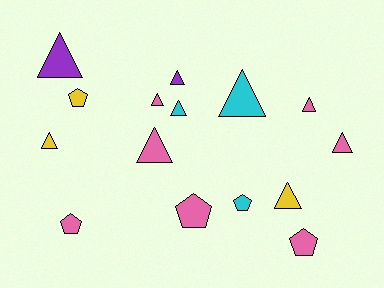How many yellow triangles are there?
There are 2 yellow triangles.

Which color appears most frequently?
Pink, with 7 objects.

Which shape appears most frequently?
Triangle, with 10 objects.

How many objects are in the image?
There are 15 objects.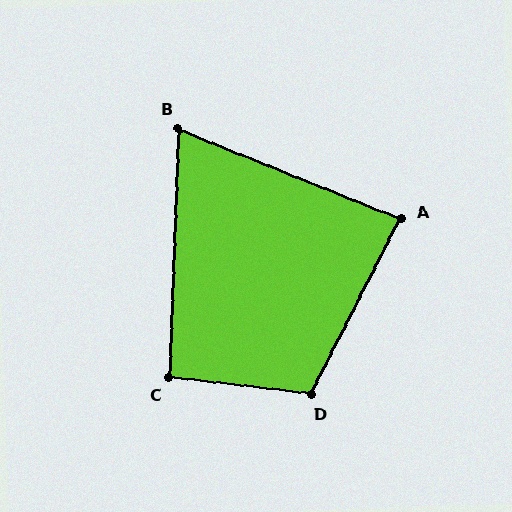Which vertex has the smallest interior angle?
B, at approximately 70 degrees.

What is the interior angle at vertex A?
Approximately 85 degrees (approximately right).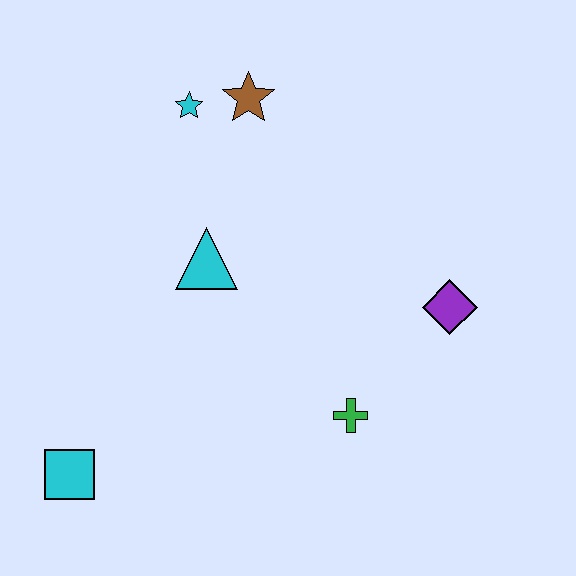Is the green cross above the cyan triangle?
No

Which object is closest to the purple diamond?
The green cross is closest to the purple diamond.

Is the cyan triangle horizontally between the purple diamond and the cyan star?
Yes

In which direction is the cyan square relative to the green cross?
The cyan square is to the left of the green cross.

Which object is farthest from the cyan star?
The cyan square is farthest from the cyan star.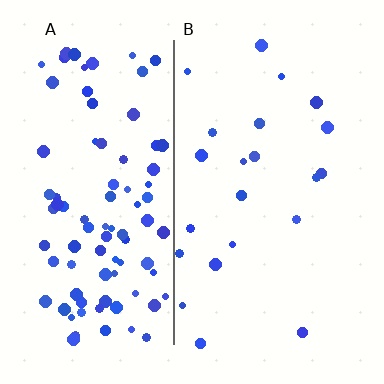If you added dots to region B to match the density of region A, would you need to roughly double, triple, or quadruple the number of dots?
Approximately quadruple.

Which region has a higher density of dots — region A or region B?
A (the left).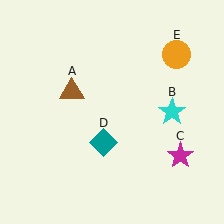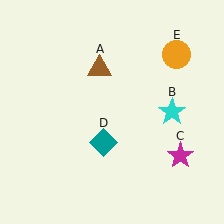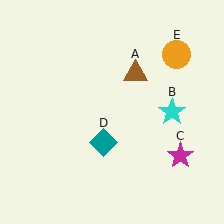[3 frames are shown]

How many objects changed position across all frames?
1 object changed position: brown triangle (object A).